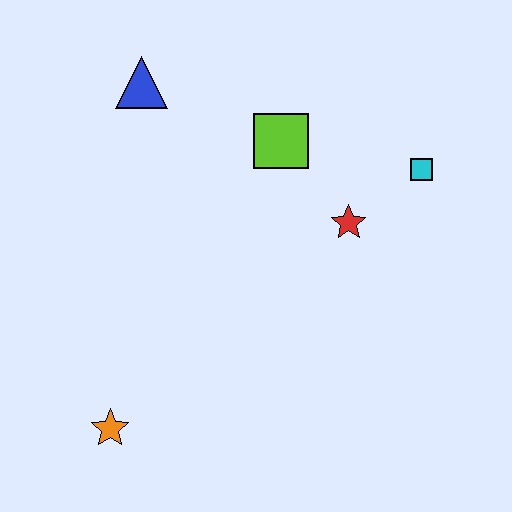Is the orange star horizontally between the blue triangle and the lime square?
No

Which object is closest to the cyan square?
The red star is closest to the cyan square.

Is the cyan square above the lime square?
No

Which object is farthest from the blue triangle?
The orange star is farthest from the blue triangle.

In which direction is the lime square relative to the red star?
The lime square is above the red star.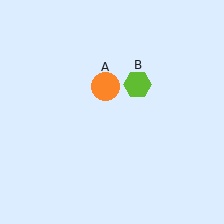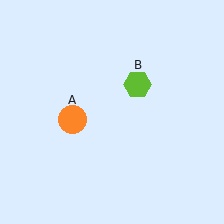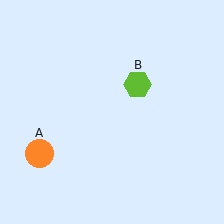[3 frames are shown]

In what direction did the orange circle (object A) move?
The orange circle (object A) moved down and to the left.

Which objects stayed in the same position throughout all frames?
Lime hexagon (object B) remained stationary.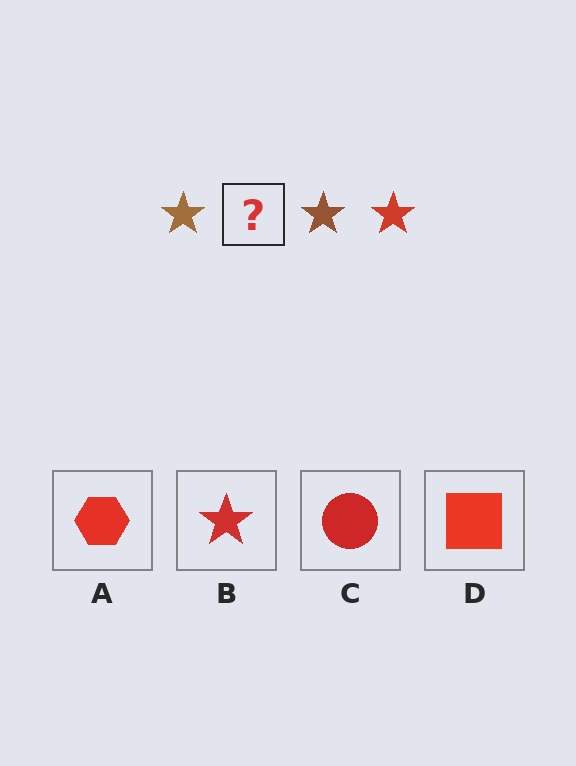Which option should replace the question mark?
Option B.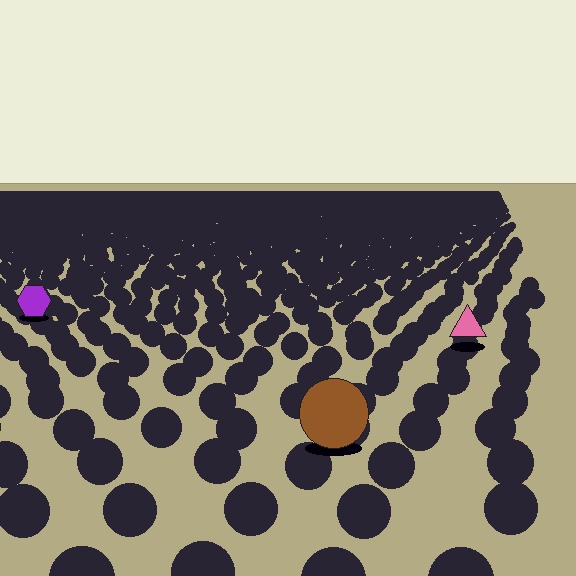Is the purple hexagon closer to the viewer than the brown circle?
No. The brown circle is closer — you can tell from the texture gradient: the ground texture is coarser near it.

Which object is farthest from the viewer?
The purple hexagon is farthest from the viewer. It appears smaller and the ground texture around it is denser.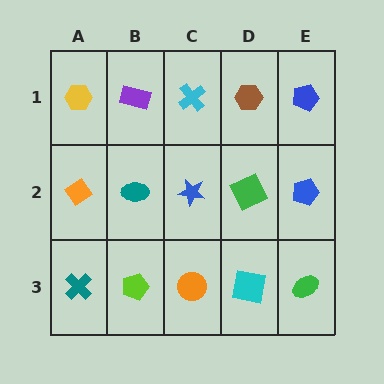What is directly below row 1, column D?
A green square.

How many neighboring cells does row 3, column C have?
3.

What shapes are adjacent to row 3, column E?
A blue pentagon (row 2, column E), a cyan square (row 3, column D).